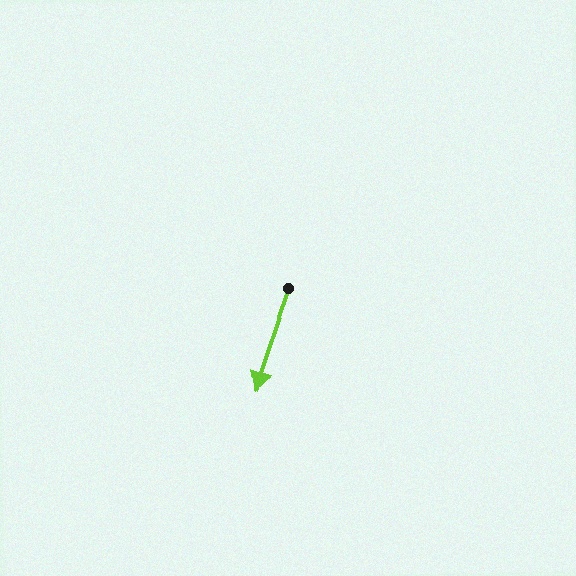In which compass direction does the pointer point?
South.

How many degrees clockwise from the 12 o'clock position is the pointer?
Approximately 199 degrees.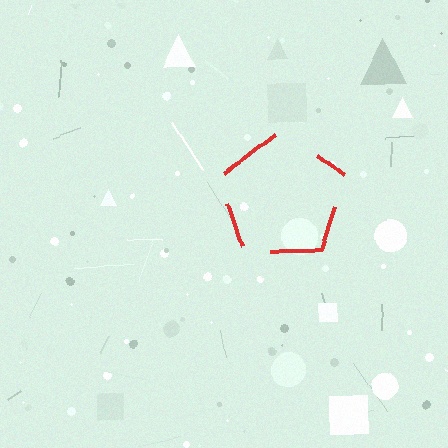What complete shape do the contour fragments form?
The contour fragments form a pentagon.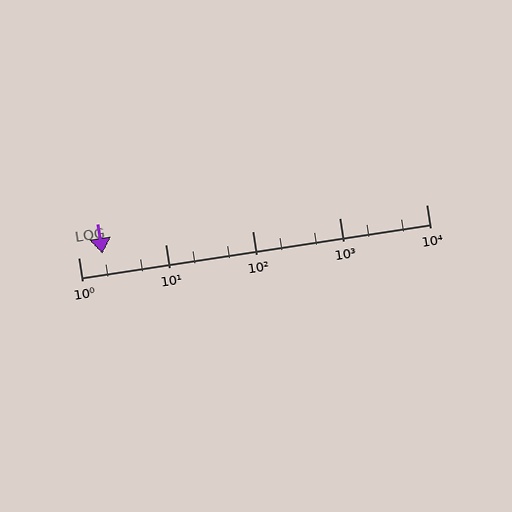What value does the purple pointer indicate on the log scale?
The pointer indicates approximately 1.9.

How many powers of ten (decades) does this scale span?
The scale spans 4 decades, from 1 to 10000.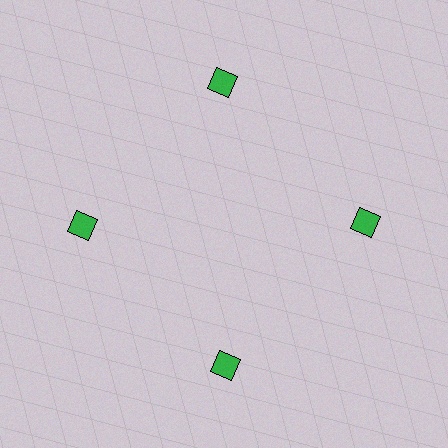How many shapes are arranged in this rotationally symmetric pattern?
There are 4 shapes, arranged in 4 groups of 1.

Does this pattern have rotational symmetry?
Yes, this pattern has 4-fold rotational symmetry. It looks the same after rotating 90 degrees around the center.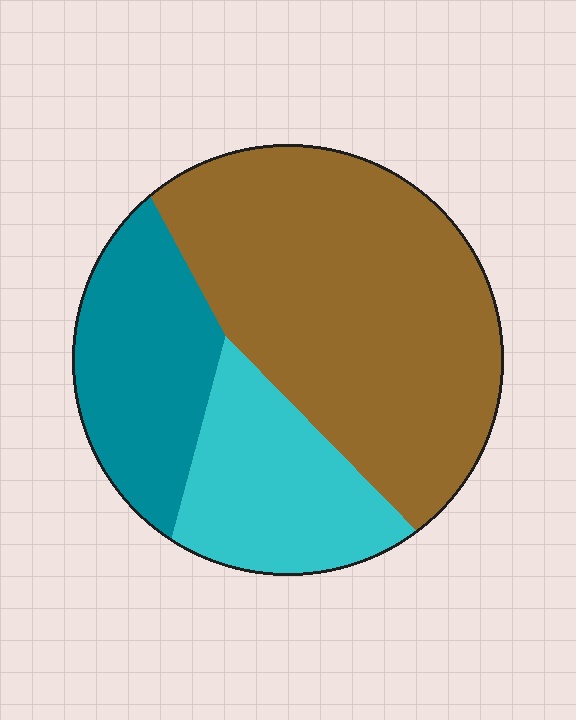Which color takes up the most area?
Brown, at roughly 55%.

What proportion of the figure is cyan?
Cyan covers about 20% of the figure.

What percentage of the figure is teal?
Teal takes up about one quarter (1/4) of the figure.